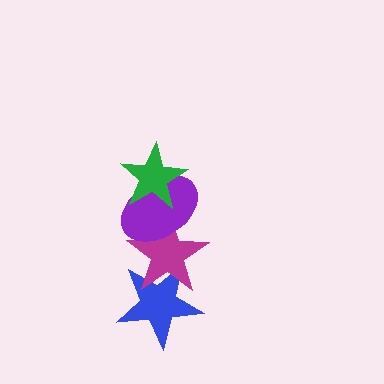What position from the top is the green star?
The green star is 1st from the top.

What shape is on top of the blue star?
The magenta star is on top of the blue star.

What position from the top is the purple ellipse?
The purple ellipse is 2nd from the top.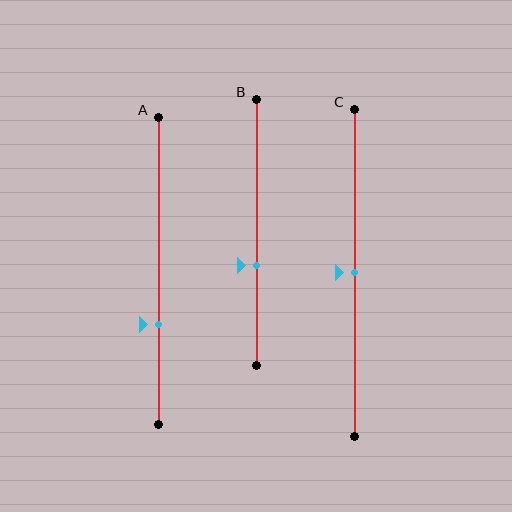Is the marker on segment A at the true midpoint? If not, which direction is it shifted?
No, the marker on segment A is shifted downward by about 17% of the segment length.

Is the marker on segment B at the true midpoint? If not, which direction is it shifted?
No, the marker on segment B is shifted downward by about 13% of the segment length.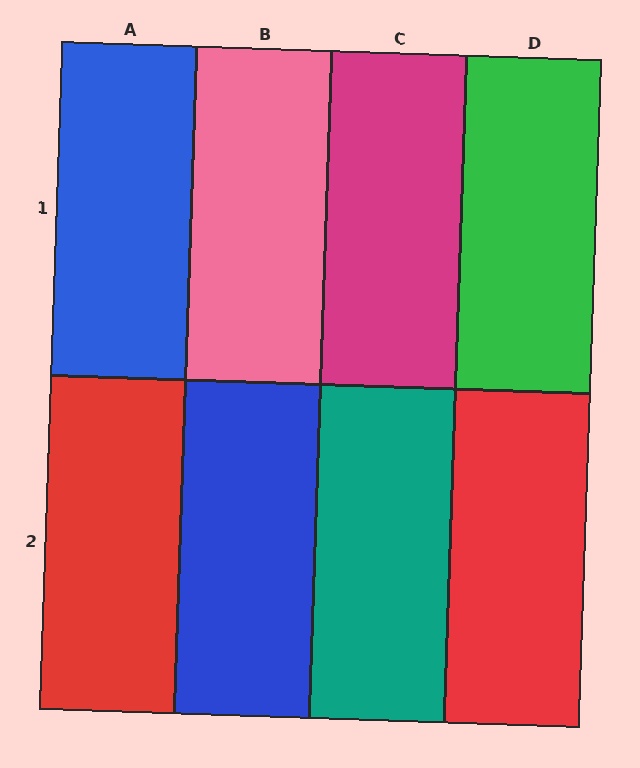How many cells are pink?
1 cell is pink.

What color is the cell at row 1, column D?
Green.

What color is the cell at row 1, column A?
Blue.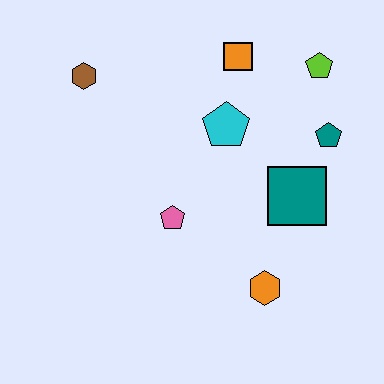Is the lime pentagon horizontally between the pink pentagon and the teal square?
No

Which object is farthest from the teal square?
The brown hexagon is farthest from the teal square.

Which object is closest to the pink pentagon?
The cyan pentagon is closest to the pink pentagon.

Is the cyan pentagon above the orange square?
No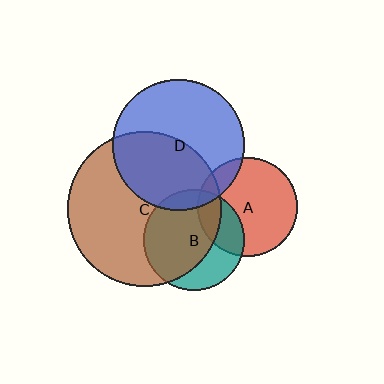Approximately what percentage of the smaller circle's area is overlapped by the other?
Approximately 65%.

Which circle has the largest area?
Circle C (brown).